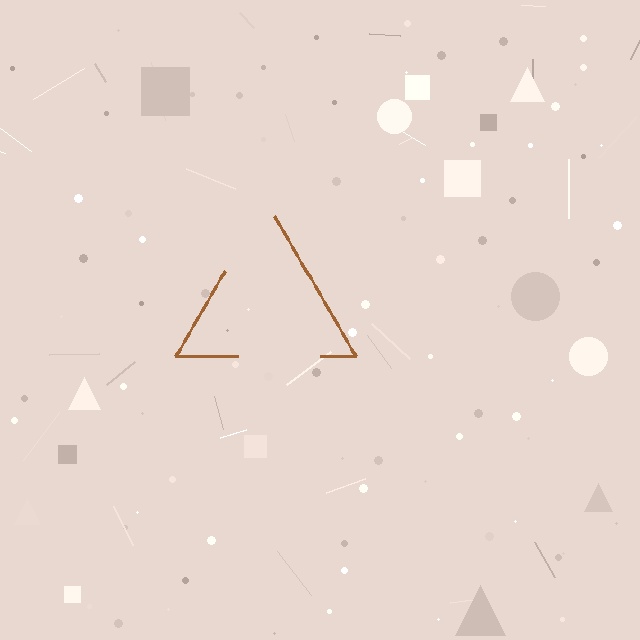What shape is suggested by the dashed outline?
The dashed outline suggests a triangle.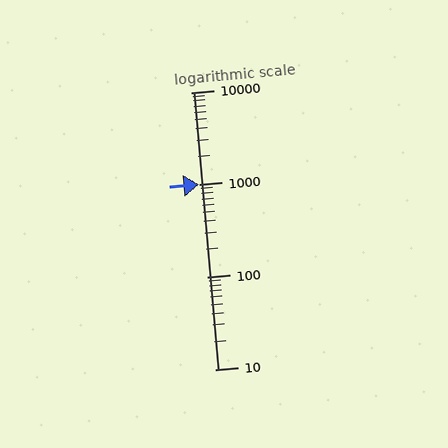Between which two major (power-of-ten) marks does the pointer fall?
The pointer is between 1000 and 10000.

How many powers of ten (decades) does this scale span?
The scale spans 3 decades, from 10 to 10000.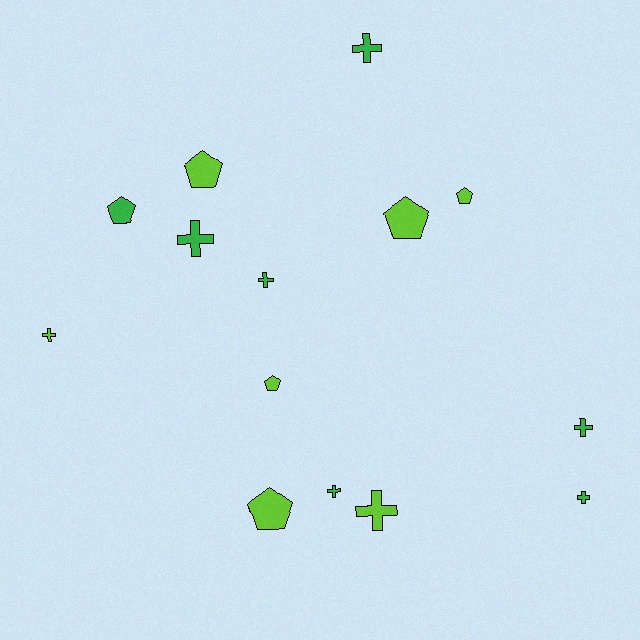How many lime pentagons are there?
There are 5 lime pentagons.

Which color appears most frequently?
Green, with 7 objects.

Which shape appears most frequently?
Cross, with 8 objects.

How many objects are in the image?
There are 14 objects.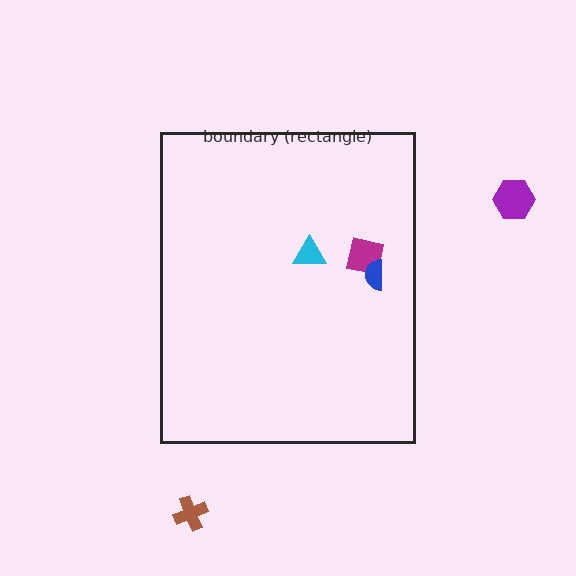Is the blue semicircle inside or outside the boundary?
Inside.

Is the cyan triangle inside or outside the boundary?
Inside.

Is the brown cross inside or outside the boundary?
Outside.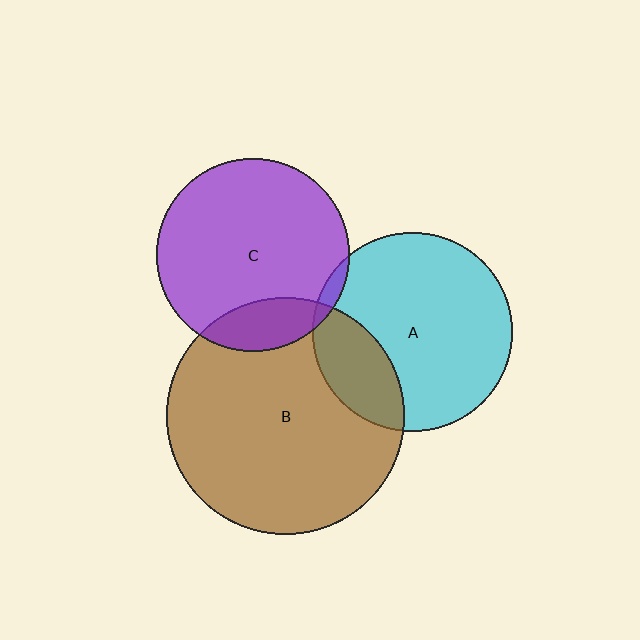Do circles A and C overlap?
Yes.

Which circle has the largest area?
Circle B (brown).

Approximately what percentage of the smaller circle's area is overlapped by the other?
Approximately 5%.